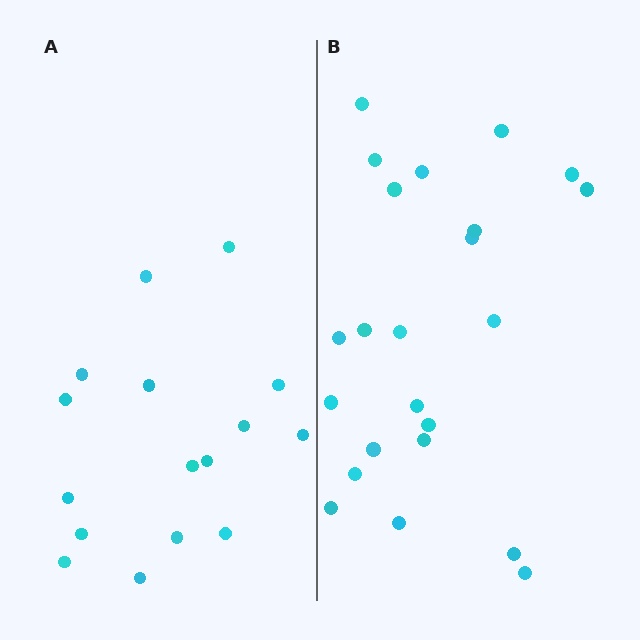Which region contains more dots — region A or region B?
Region B (the right region) has more dots.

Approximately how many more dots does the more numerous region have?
Region B has roughly 8 or so more dots than region A.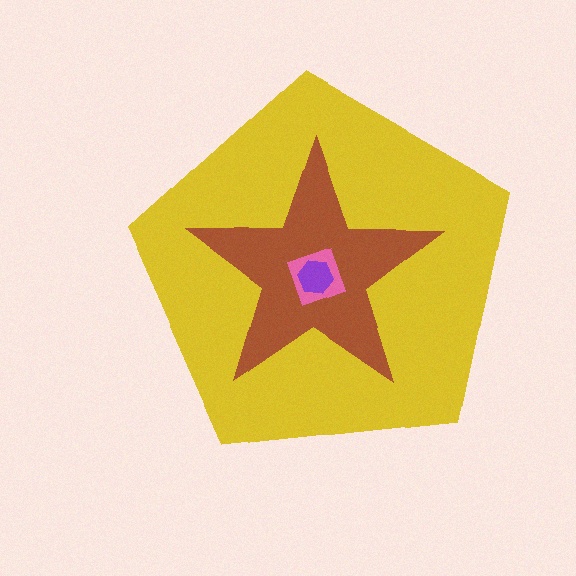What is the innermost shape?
The purple hexagon.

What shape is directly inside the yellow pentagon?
The brown star.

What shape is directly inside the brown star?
The pink diamond.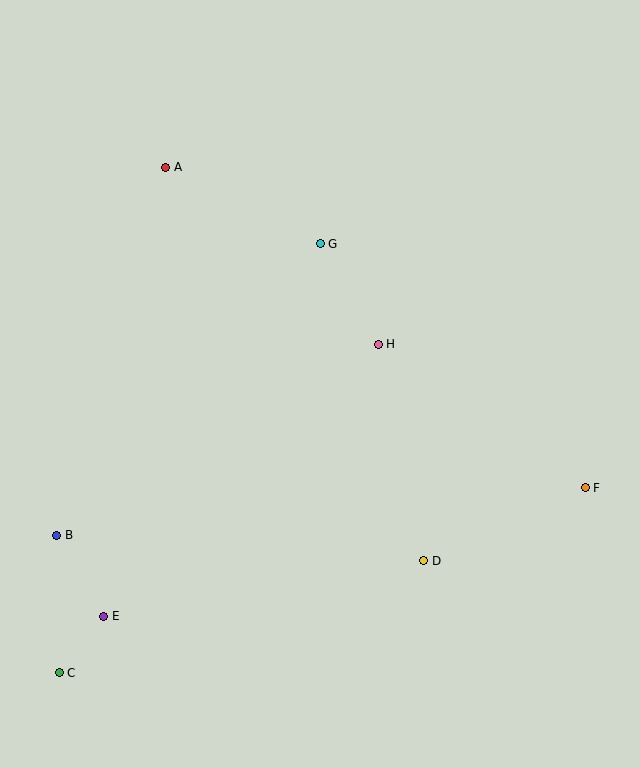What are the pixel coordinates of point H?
Point H is at (378, 344).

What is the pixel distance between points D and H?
The distance between D and H is 221 pixels.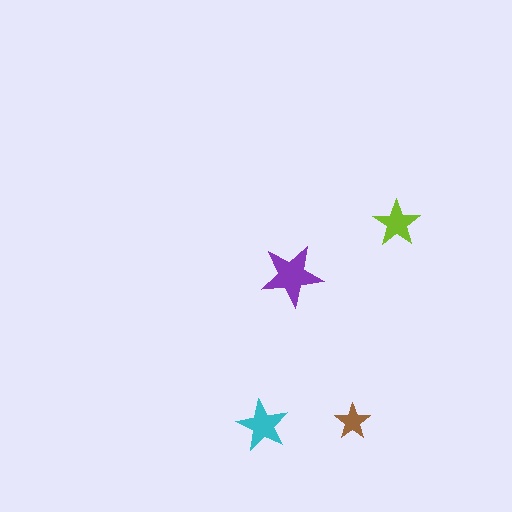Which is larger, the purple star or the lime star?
The purple one.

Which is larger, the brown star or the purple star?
The purple one.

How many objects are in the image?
There are 4 objects in the image.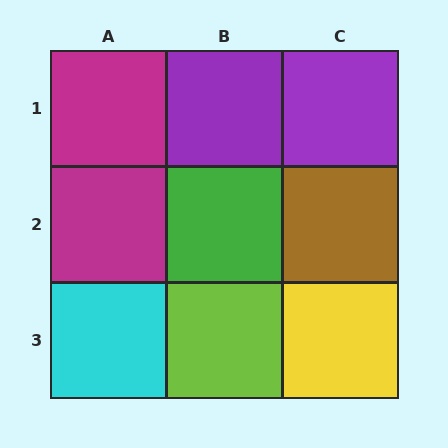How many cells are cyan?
1 cell is cyan.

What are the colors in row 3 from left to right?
Cyan, lime, yellow.